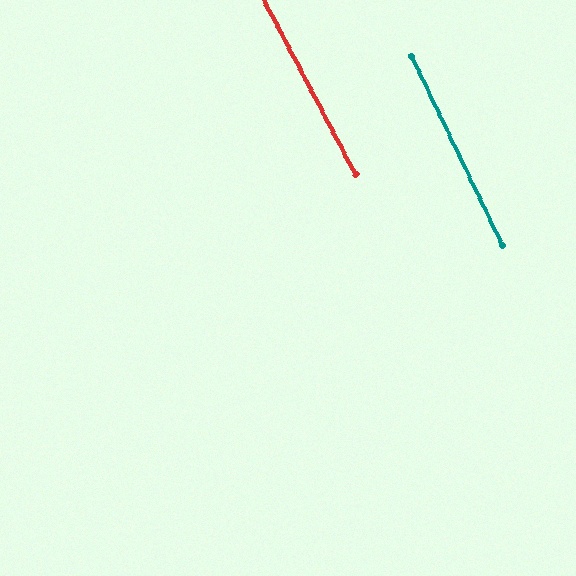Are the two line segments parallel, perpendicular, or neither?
Parallel — their directions differ by only 1.9°.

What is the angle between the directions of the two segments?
Approximately 2 degrees.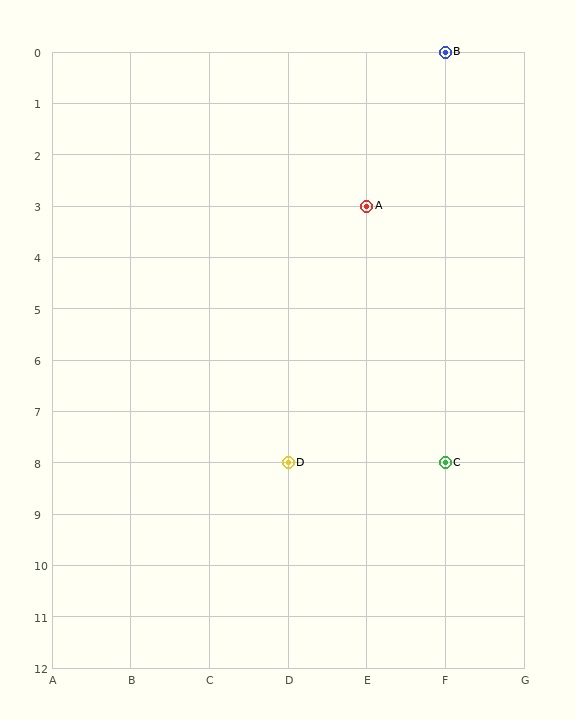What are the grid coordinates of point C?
Point C is at grid coordinates (F, 8).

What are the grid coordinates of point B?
Point B is at grid coordinates (F, 0).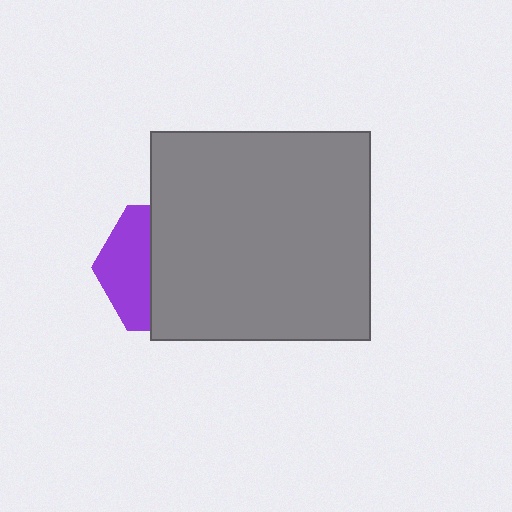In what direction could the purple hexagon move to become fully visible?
The purple hexagon could move left. That would shift it out from behind the gray rectangle entirely.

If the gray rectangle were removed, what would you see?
You would see the complete purple hexagon.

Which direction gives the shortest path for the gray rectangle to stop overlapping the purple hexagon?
Moving right gives the shortest separation.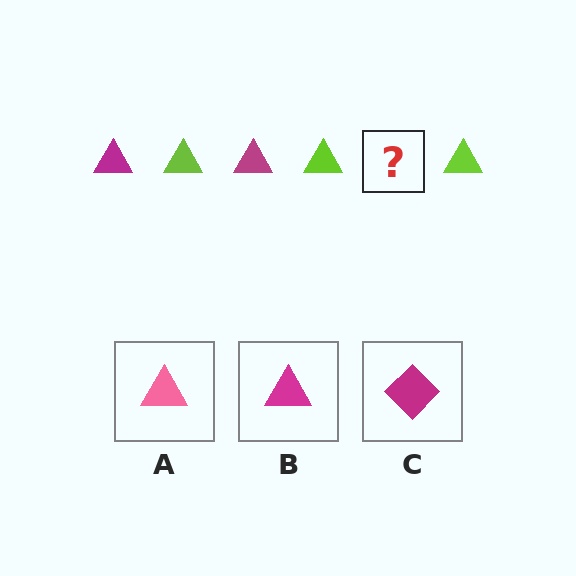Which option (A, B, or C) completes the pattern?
B.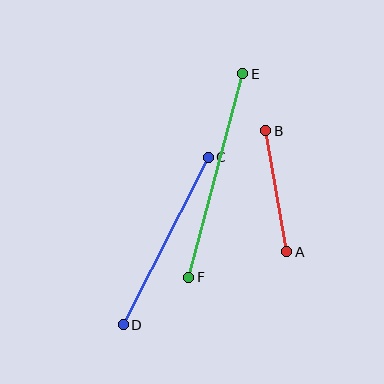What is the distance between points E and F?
The distance is approximately 210 pixels.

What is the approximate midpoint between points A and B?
The midpoint is at approximately (276, 191) pixels.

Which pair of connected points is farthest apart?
Points E and F are farthest apart.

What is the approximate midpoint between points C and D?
The midpoint is at approximately (166, 241) pixels.